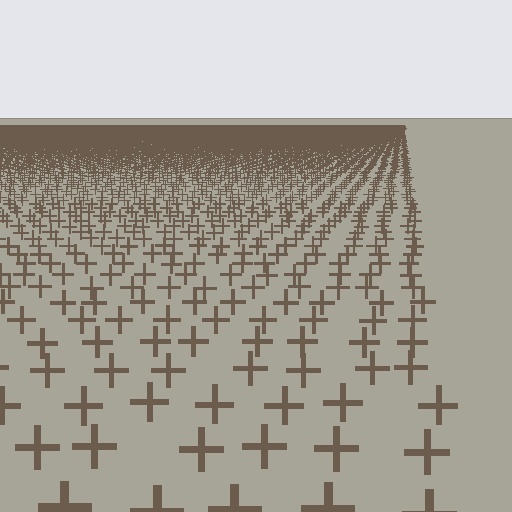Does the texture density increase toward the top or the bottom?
Density increases toward the top.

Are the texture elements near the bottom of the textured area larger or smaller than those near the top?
Larger. Near the bottom, elements are closer to the viewer and appear at a bigger on-screen size.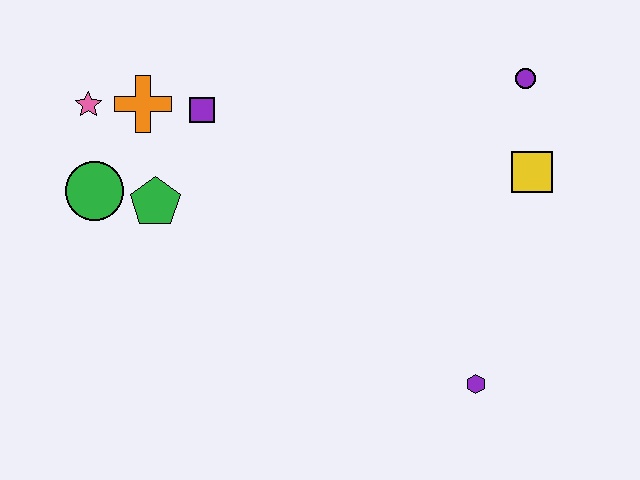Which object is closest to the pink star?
The orange cross is closest to the pink star.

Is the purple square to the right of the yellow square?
No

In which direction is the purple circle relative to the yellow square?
The purple circle is above the yellow square.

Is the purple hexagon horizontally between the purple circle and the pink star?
Yes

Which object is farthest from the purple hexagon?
The pink star is farthest from the purple hexagon.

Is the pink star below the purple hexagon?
No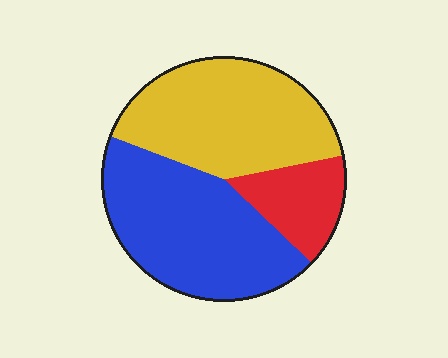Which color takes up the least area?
Red, at roughly 15%.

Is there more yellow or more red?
Yellow.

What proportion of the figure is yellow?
Yellow covers about 40% of the figure.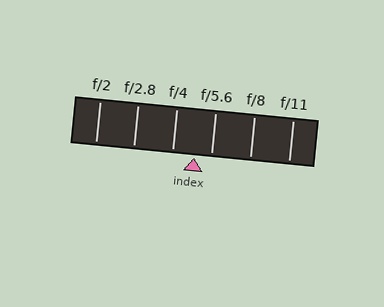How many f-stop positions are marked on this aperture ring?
There are 6 f-stop positions marked.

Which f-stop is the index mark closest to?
The index mark is closest to f/5.6.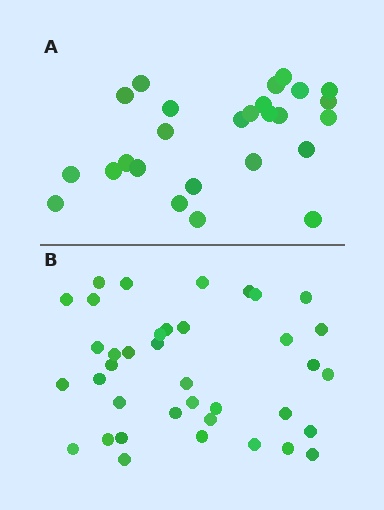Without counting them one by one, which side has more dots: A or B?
Region B (the bottom region) has more dots.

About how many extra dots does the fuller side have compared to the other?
Region B has roughly 12 or so more dots than region A.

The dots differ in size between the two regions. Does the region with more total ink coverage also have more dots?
No. Region A has more total ink coverage because its dots are larger, but region B actually contains more individual dots. Total area can be misleading — the number of items is what matters here.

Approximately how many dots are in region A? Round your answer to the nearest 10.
About 30 dots. (The exact count is 26, which rounds to 30.)